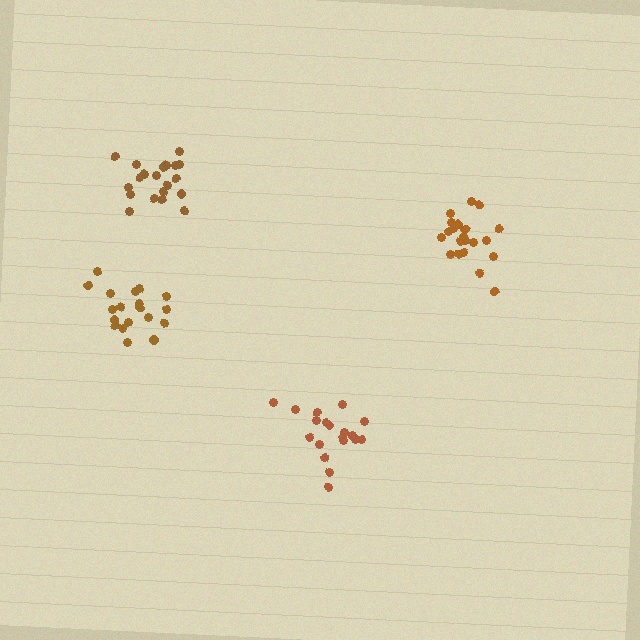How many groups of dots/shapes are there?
There are 4 groups.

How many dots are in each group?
Group 1: 19 dots, Group 2: 19 dots, Group 3: 21 dots, Group 4: 20 dots (79 total).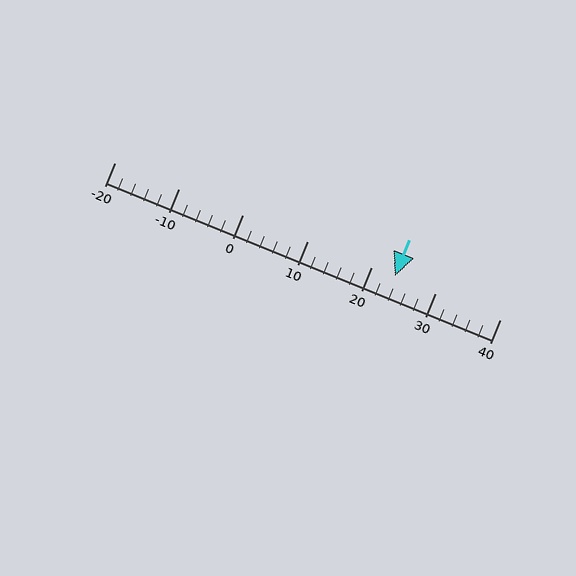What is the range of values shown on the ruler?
The ruler shows values from -20 to 40.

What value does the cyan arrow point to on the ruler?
The cyan arrow points to approximately 24.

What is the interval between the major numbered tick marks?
The major tick marks are spaced 10 units apart.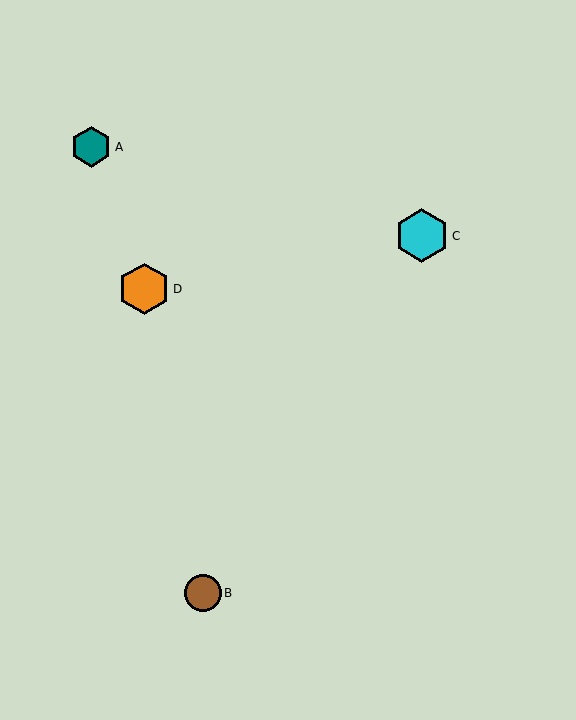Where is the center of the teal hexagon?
The center of the teal hexagon is at (91, 147).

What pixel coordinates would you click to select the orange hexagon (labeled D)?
Click at (144, 289) to select the orange hexagon D.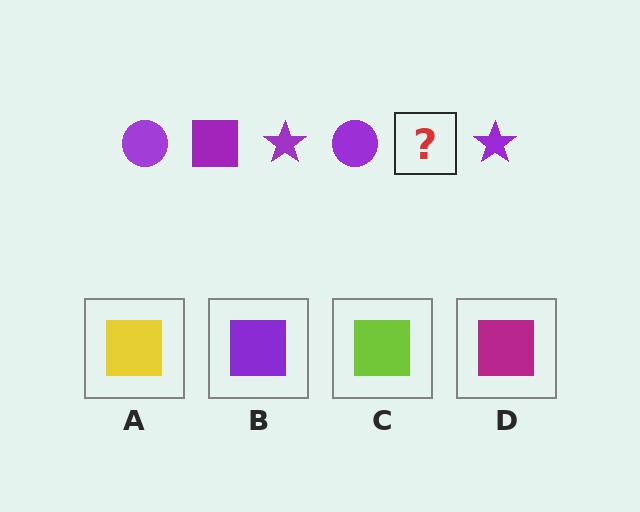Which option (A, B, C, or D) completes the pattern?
B.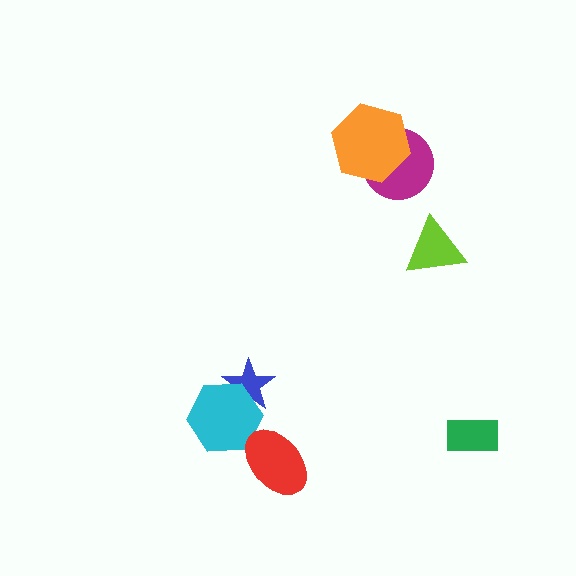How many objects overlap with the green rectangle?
0 objects overlap with the green rectangle.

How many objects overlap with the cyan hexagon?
2 objects overlap with the cyan hexagon.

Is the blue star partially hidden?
Yes, it is partially covered by another shape.